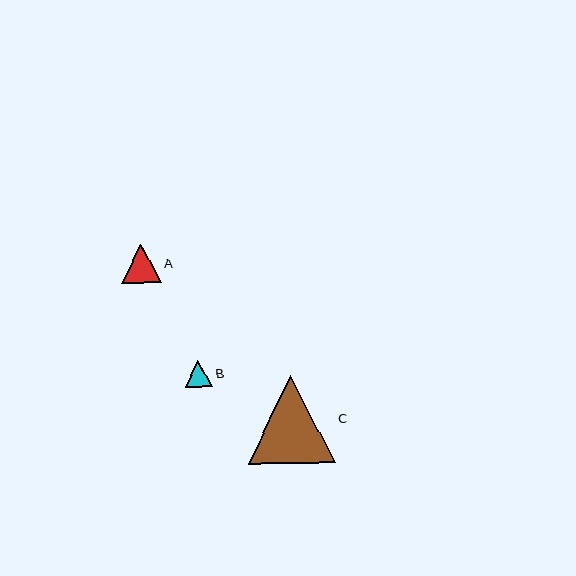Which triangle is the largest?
Triangle C is the largest with a size of approximately 88 pixels.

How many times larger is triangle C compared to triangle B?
Triangle C is approximately 3.2 times the size of triangle B.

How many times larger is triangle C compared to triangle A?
Triangle C is approximately 2.2 times the size of triangle A.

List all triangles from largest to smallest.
From largest to smallest: C, A, B.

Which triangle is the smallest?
Triangle B is the smallest with a size of approximately 28 pixels.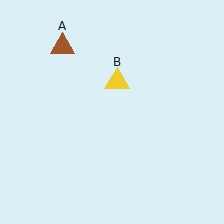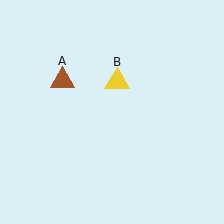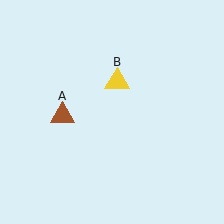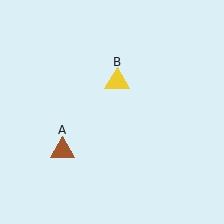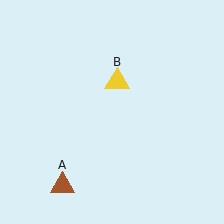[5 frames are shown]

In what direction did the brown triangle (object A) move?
The brown triangle (object A) moved down.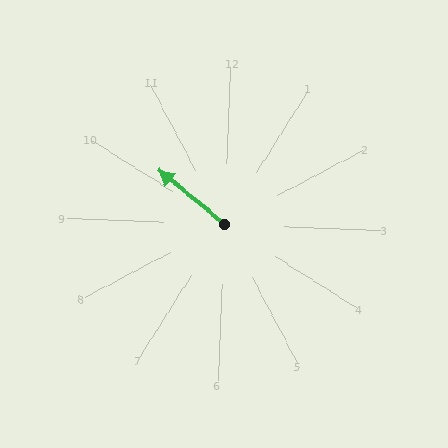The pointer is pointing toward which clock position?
Roughly 10 o'clock.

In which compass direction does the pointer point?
Northwest.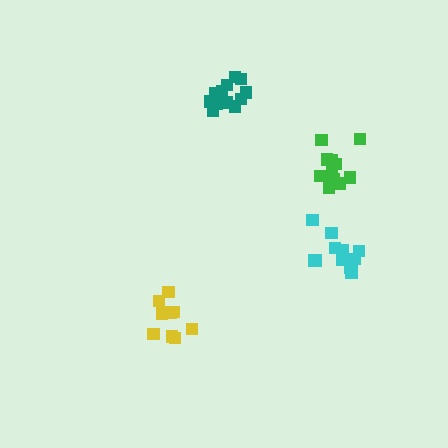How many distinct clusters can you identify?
There are 4 distinct clusters.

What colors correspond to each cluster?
The clusters are colored: yellow, teal, cyan, green.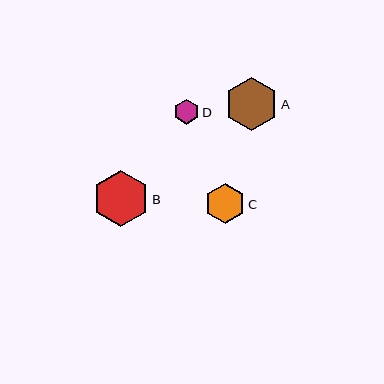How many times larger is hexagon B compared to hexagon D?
Hexagon B is approximately 2.2 times the size of hexagon D.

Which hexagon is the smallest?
Hexagon D is the smallest with a size of approximately 25 pixels.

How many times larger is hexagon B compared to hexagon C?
Hexagon B is approximately 1.4 times the size of hexagon C.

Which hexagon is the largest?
Hexagon B is the largest with a size of approximately 56 pixels.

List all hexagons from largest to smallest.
From largest to smallest: B, A, C, D.